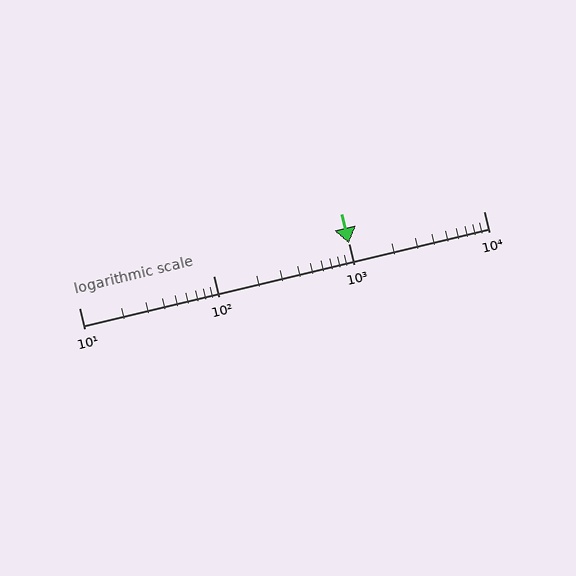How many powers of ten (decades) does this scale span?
The scale spans 3 decades, from 10 to 10000.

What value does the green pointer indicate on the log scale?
The pointer indicates approximately 1000.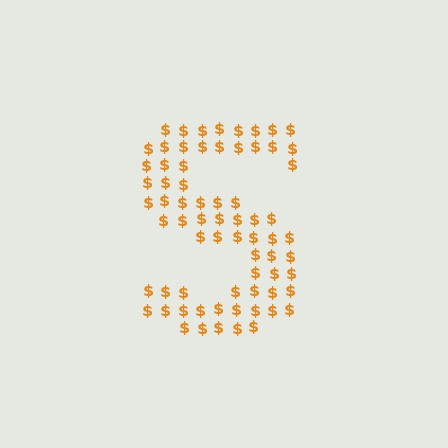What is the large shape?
The large shape is the letter S.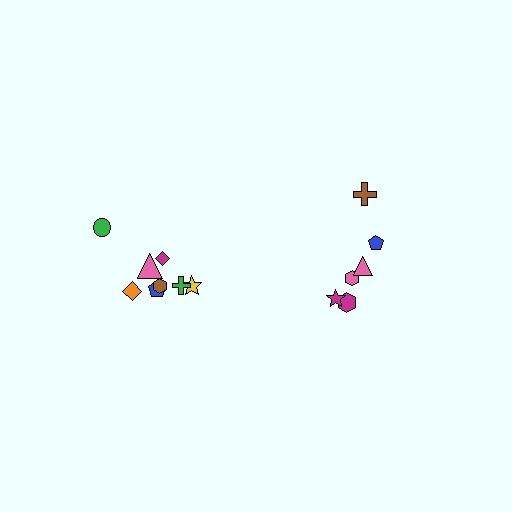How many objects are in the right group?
There are 6 objects.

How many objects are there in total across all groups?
There are 14 objects.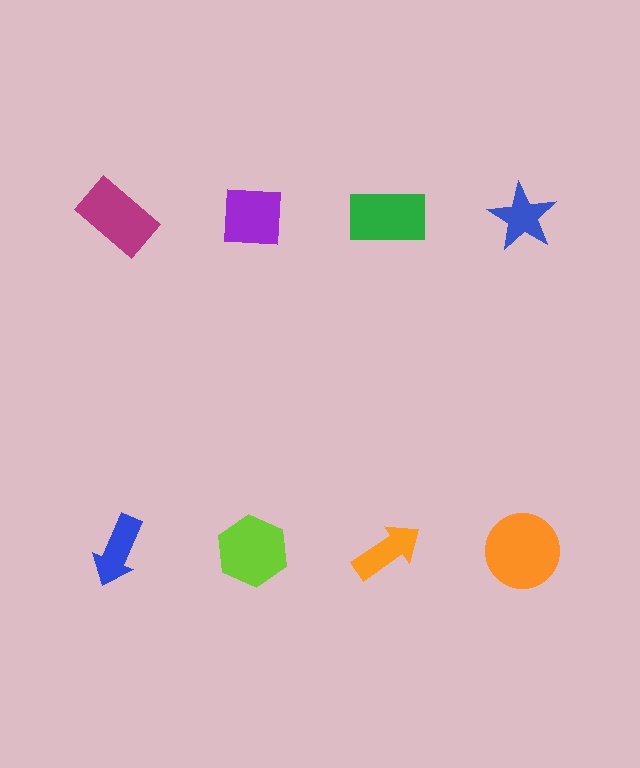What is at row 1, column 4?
A blue star.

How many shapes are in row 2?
4 shapes.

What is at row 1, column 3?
A green rectangle.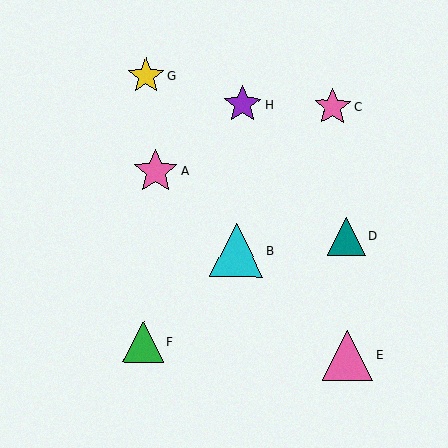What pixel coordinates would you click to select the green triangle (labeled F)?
Click at (143, 342) to select the green triangle F.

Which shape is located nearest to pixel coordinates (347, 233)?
The teal triangle (labeled D) at (346, 236) is nearest to that location.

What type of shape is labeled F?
Shape F is a green triangle.